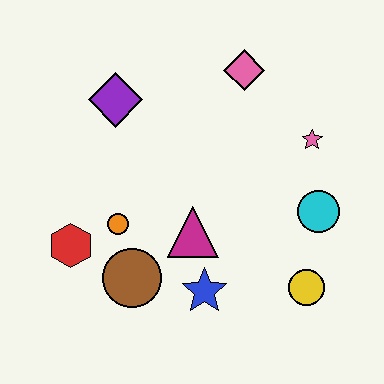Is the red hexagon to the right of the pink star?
No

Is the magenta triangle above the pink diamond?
No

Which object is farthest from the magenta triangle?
The pink diamond is farthest from the magenta triangle.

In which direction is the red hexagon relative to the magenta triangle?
The red hexagon is to the left of the magenta triangle.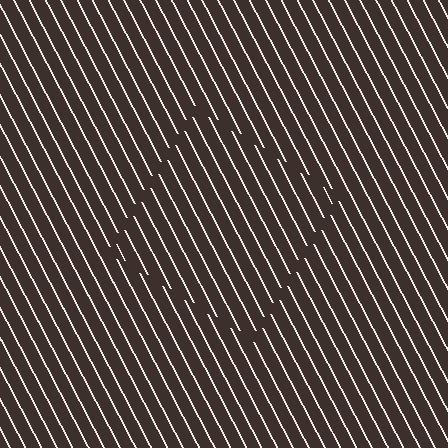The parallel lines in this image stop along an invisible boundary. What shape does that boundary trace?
An illusory square. The interior of the shape contains the same grating, shifted by half a period — the contour is defined by the phase discontinuity where line-ends from the inner and outer gratings abut.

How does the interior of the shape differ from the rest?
The interior of the shape contains the same grating, shifted by half a period — the contour is defined by the phase discontinuity where line-ends from the inner and outer gratings abut.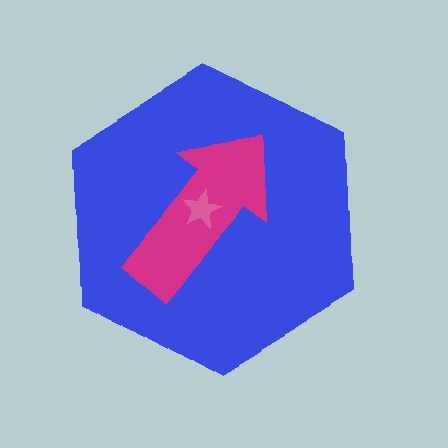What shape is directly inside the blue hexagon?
The magenta arrow.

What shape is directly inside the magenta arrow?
The pink star.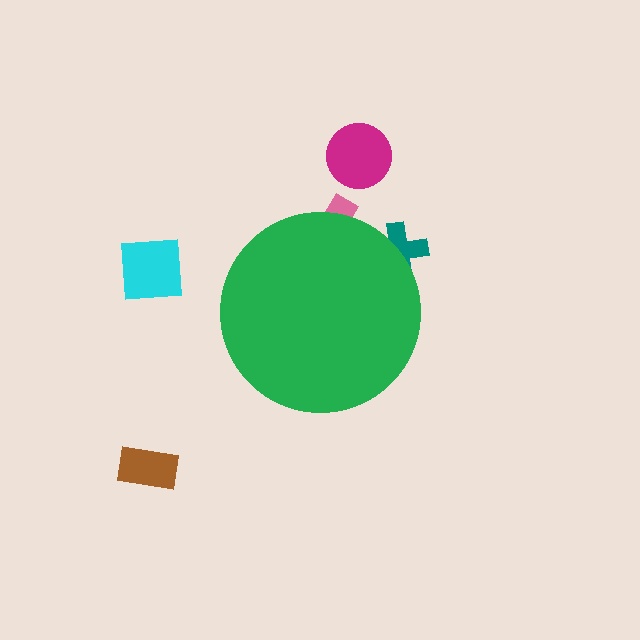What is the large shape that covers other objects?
A green circle.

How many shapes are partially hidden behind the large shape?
2 shapes are partially hidden.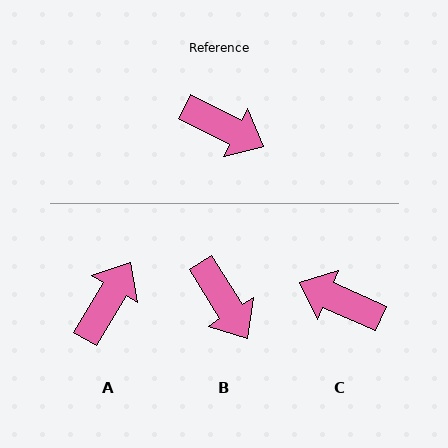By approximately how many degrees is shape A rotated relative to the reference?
Approximately 86 degrees counter-clockwise.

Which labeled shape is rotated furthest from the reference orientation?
C, about 177 degrees away.